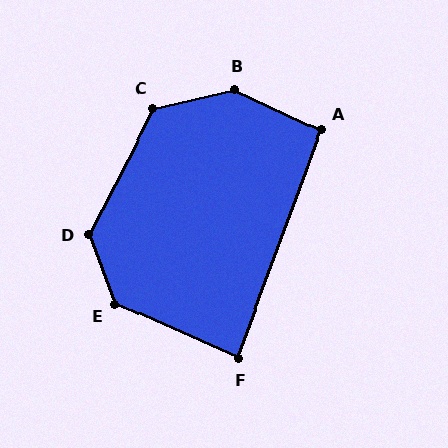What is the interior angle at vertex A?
Approximately 95 degrees (obtuse).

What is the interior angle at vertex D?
Approximately 133 degrees (obtuse).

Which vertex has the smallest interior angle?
F, at approximately 86 degrees.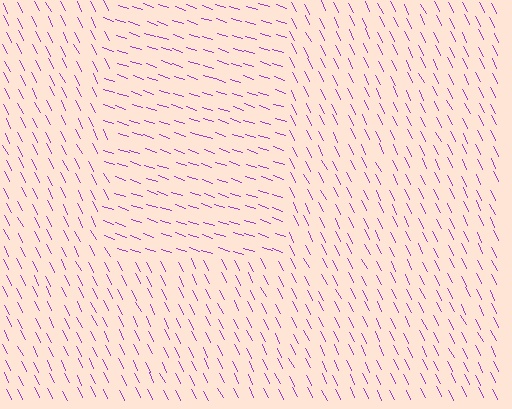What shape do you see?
I see a rectangle.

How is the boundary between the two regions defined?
The boundary is defined purely by a change in line orientation (approximately 45 degrees difference). All lines are the same color and thickness.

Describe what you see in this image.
The image is filled with small purple line segments. A rectangle region in the image has lines oriented differently from the surrounding lines, creating a visible texture boundary.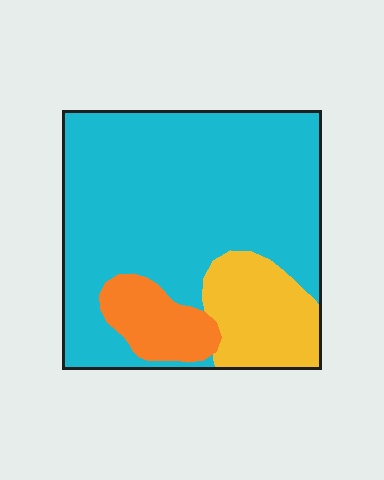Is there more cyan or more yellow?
Cyan.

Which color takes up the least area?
Orange, at roughly 10%.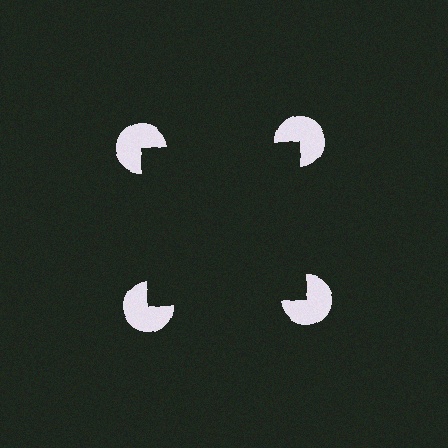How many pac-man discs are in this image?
There are 4 — one at each vertex of the illusory square.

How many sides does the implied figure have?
4 sides.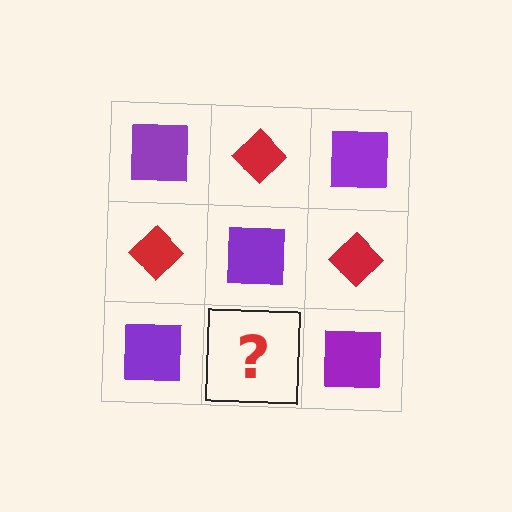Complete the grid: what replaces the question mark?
The question mark should be replaced with a red diamond.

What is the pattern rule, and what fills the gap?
The rule is that it alternates purple square and red diamond in a checkerboard pattern. The gap should be filled with a red diamond.